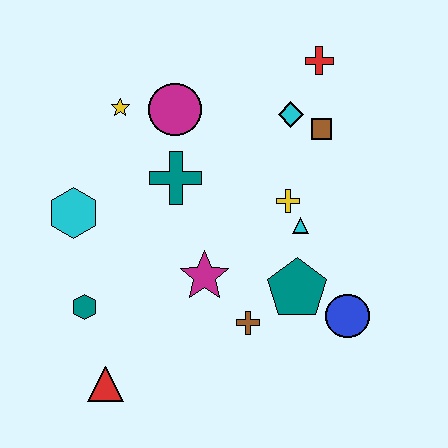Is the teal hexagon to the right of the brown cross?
No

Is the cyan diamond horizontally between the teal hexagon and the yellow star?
No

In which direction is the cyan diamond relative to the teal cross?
The cyan diamond is to the right of the teal cross.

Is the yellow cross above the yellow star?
No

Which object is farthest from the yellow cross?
The red triangle is farthest from the yellow cross.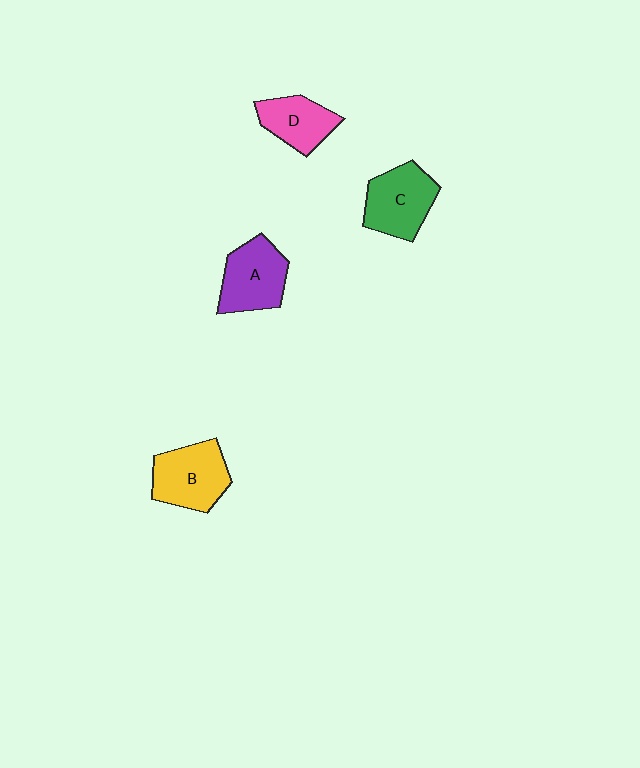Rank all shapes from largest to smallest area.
From largest to smallest: B (yellow), C (green), A (purple), D (pink).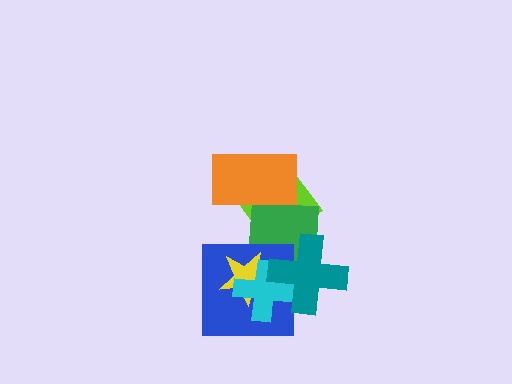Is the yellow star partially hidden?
Yes, it is partially covered by another shape.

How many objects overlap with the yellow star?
3 objects overlap with the yellow star.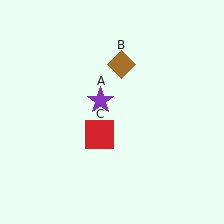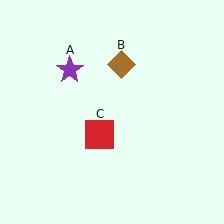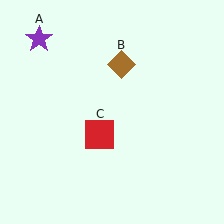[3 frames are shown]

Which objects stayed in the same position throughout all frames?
Brown diamond (object B) and red square (object C) remained stationary.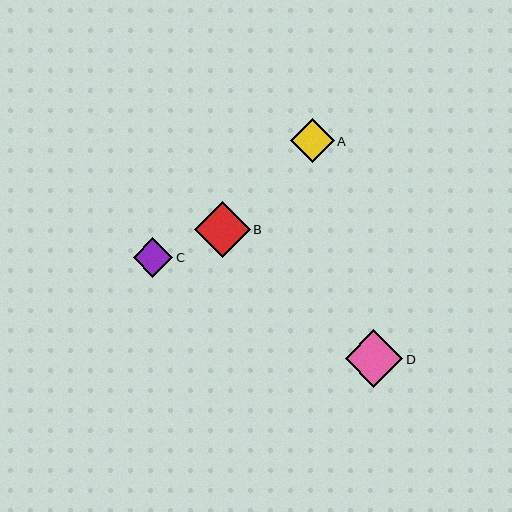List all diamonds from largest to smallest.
From largest to smallest: D, B, A, C.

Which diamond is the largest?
Diamond D is the largest with a size of approximately 58 pixels.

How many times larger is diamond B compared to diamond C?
Diamond B is approximately 1.4 times the size of diamond C.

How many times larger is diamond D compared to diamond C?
Diamond D is approximately 1.5 times the size of diamond C.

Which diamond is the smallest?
Diamond C is the smallest with a size of approximately 40 pixels.